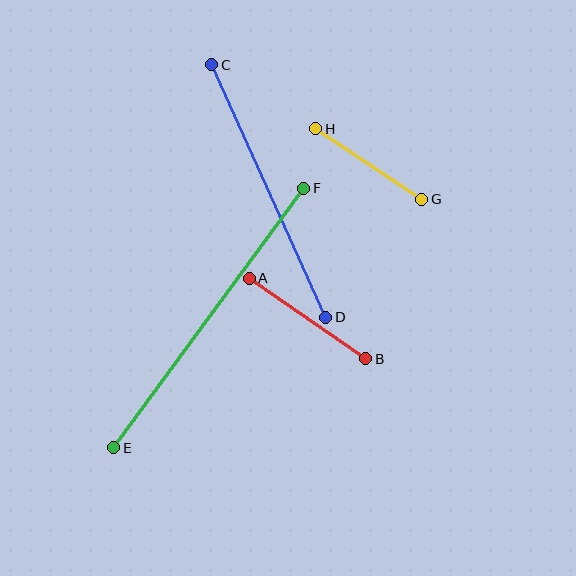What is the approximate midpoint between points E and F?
The midpoint is at approximately (209, 318) pixels.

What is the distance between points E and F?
The distance is approximately 322 pixels.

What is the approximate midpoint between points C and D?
The midpoint is at approximately (269, 191) pixels.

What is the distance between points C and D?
The distance is approximately 277 pixels.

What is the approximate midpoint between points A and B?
The midpoint is at approximately (308, 319) pixels.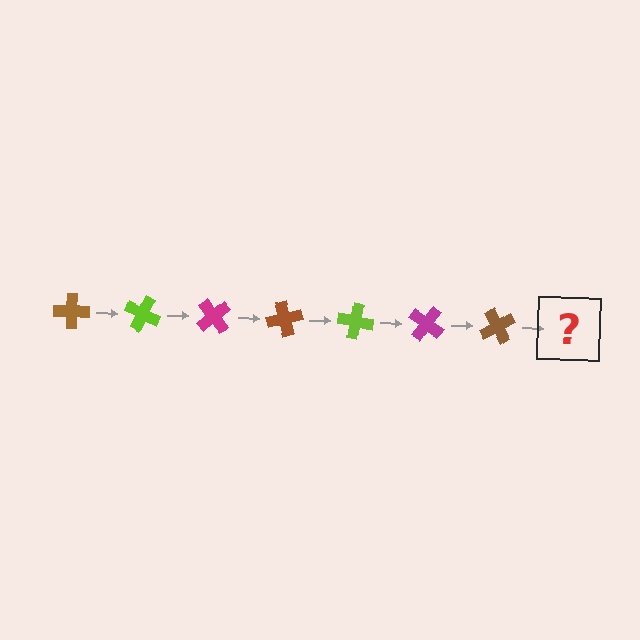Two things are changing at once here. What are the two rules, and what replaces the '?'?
The two rules are that it rotates 25 degrees each step and the color cycles through brown, lime, and magenta. The '?' should be a lime cross, rotated 175 degrees from the start.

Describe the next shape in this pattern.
It should be a lime cross, rotated 175 degrees from the start.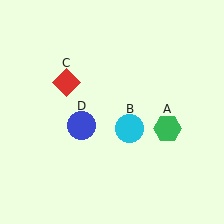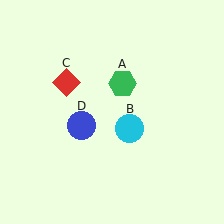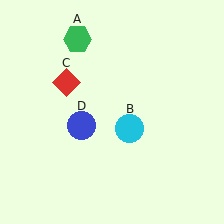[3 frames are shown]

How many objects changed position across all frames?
1 object changed position: green hexagon (object A).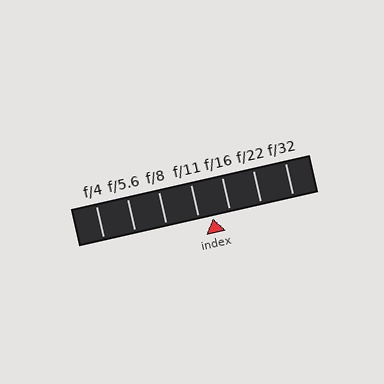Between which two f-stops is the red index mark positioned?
The index mark is between f/11 and f/16.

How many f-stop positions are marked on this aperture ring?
There are 7 f-stop positions marked.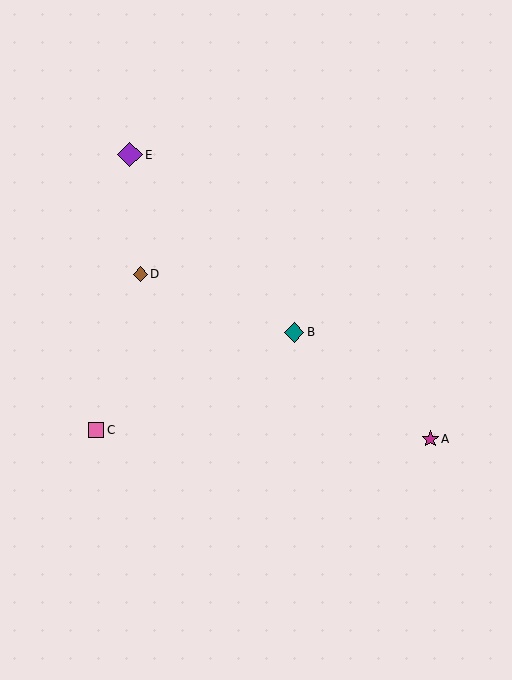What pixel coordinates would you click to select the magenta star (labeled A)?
Click at (430, 439) to select the magenta star A.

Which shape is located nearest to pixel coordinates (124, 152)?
The purple diamond (labeled E) at (130, 155) is nearest to that location.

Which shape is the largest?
The purple diamond (labeled E) is the largest.